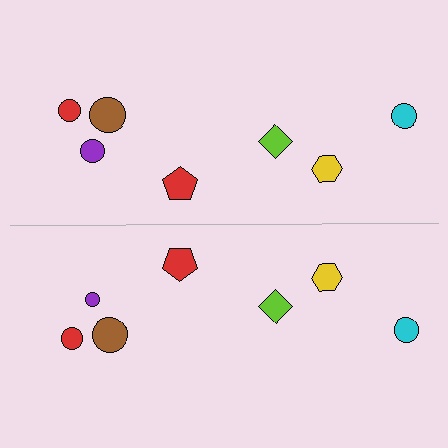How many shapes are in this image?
There are 14 shapes in this image.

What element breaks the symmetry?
The purple circle on the bottom side has a different size than its mirror counterpart.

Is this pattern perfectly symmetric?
No, the pattern is not perfectly symmetric. The purple circle on the bottom side has a different size than its mirror counterpart.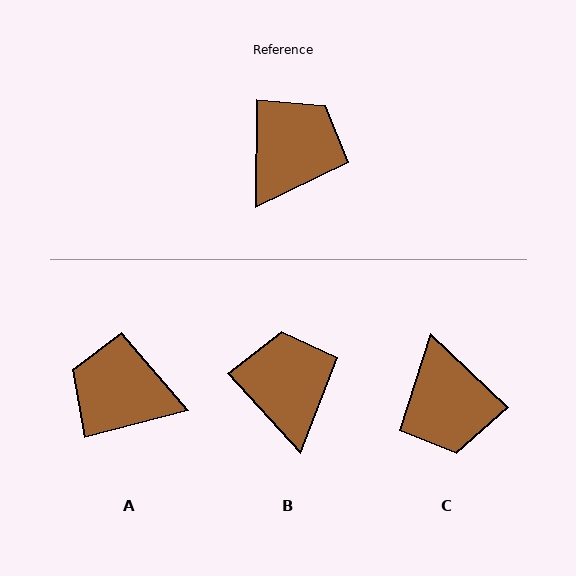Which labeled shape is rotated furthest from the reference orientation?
C, about 133 degrees away.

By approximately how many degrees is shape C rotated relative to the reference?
Approximately 133 degrees clockwise.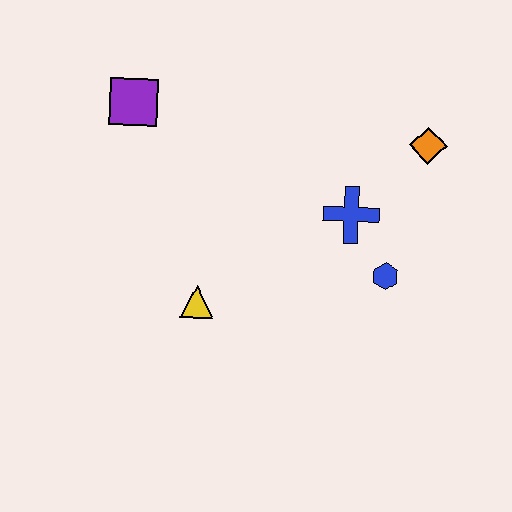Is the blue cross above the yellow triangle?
Yes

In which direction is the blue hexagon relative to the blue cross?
The blue hexagon is below the blue cross.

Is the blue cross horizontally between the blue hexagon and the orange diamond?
No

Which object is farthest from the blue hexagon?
The purple square is farthest from the blue hexagon.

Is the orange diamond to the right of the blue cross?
Yes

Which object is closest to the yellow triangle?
The blue cross is closest to the yellow triangle.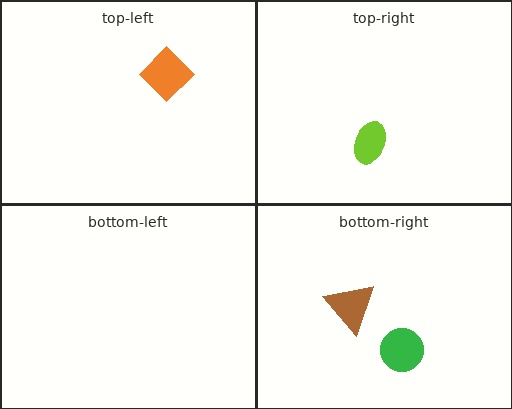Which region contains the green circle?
The bottom-right region.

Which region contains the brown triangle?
The bottom-right region.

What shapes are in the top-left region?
The orange diamond.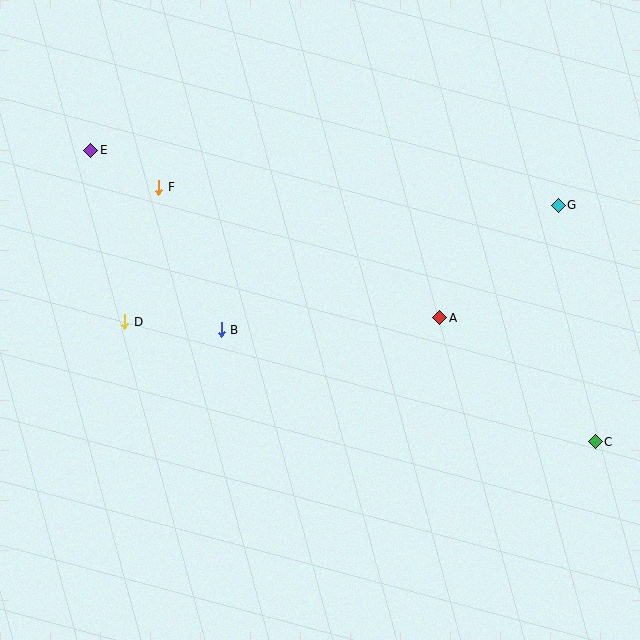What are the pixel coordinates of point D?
Point D is at (125, 322).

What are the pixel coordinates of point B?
Point B is at (221, 330).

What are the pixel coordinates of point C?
Point C is at (595, 442).